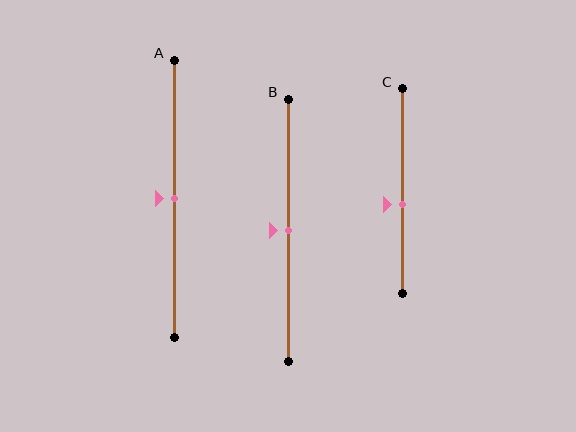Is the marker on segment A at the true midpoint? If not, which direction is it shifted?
Yes, the marker on segment A is at the true midpoint.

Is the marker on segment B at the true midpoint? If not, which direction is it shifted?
Yes, the marker on segment B is at the true midpoint.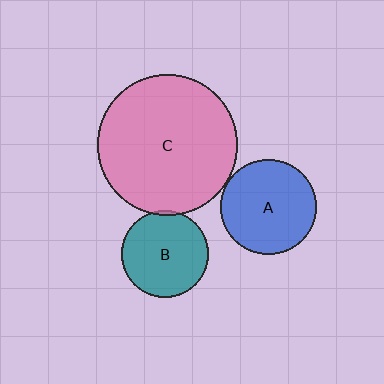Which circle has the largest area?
Circle C (pink).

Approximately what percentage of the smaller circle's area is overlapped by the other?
Approximately 5%.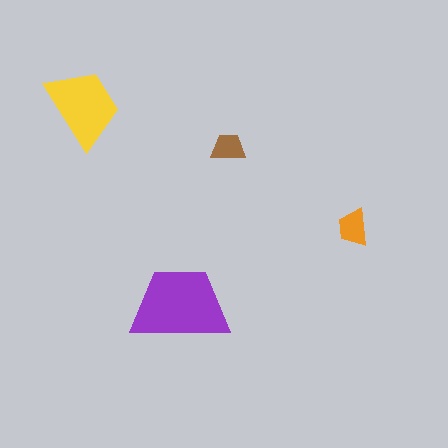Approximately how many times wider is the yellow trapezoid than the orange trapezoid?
About 2 times wider.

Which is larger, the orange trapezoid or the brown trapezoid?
The orange one.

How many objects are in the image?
There are 4 objects in the image.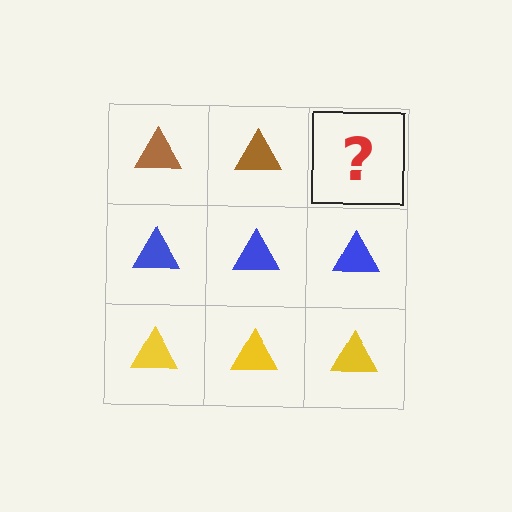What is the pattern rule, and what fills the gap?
The rule is that each row has a consistent color. The gap should be filled with a brown triangle.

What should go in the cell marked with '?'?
The missing cell should contain a brown triangle.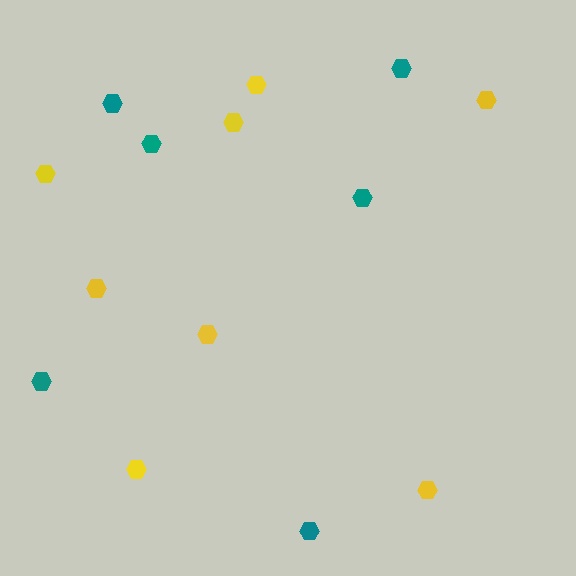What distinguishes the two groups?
There are 2 groups: one group of teal hexagons (6) and one group of yellow hexagons (8).